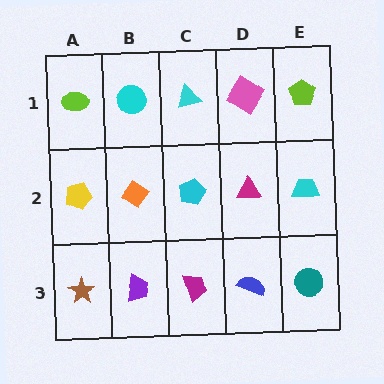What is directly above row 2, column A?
A lime ellipse.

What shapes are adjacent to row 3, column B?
An orange diamond (row 2, column B), a brown star (row 3, column A), a magenta trapezoid (row 3, column C).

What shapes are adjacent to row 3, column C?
A cyan pentagon (row 2, column C), a purple trapezoid (row 3, column B), a blue semicircle (row 3, column D).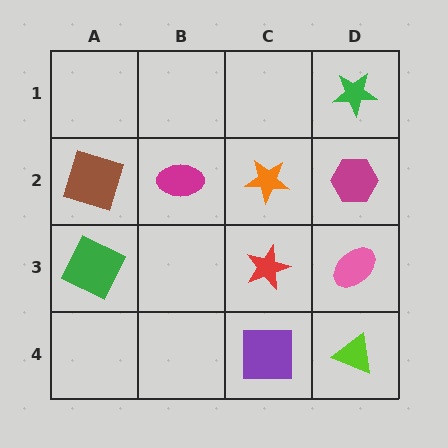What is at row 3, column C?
A red star.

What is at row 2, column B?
A magenta ellipse.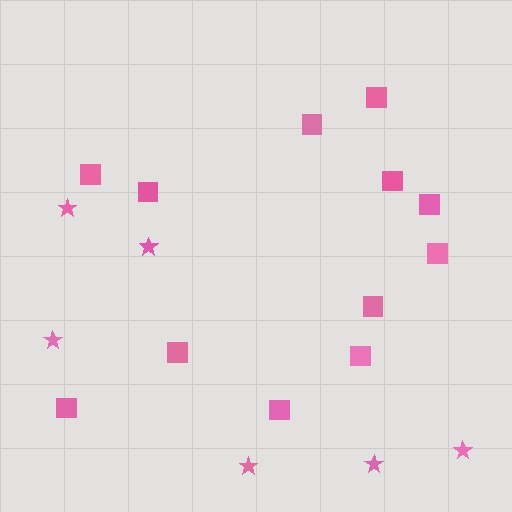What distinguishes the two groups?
There are 2 groups: one group of squares (12) and one group of stars (6).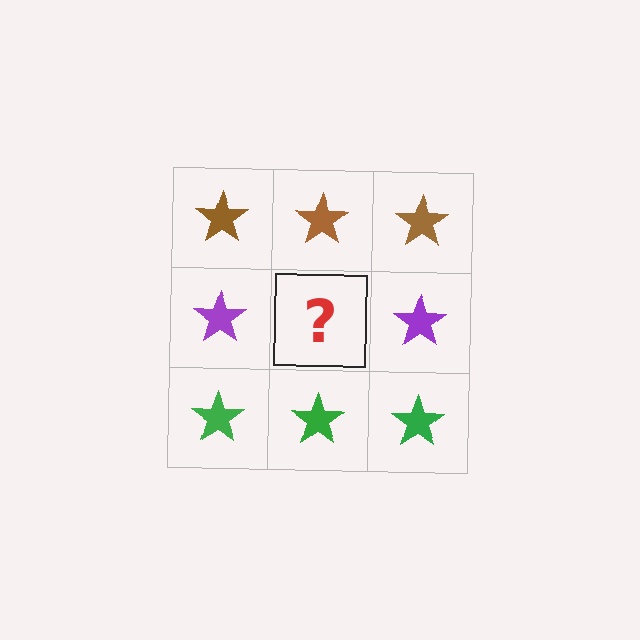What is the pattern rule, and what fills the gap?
The rule is that each row has a consistent color. The gap should be filled with a purple star.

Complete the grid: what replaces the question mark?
The question mark should be replaced with a purple star.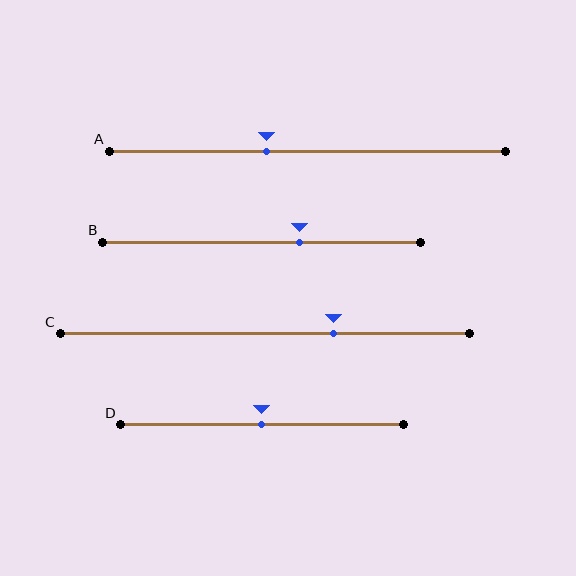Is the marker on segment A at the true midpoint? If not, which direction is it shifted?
No, the marker on segment A is shifted to the left by about 10% of the segment length.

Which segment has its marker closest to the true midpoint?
Segment D has its marker closest to the true midpoint.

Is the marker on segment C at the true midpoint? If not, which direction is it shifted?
No, the marker on segment C is shifted to the right by about 17% of the segment length.